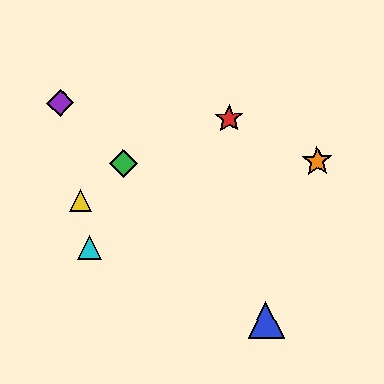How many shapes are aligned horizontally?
2 shapes (the green diamond, the orange star) are aligned horizontally.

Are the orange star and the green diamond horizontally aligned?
Yes, both are at y≈161.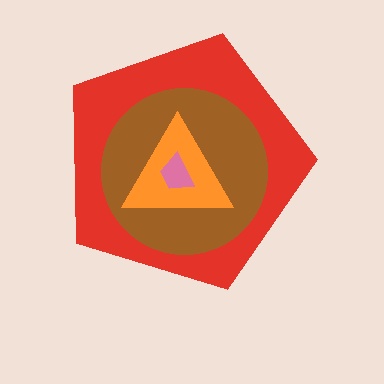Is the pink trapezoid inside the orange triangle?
Yes.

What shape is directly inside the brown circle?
The orange triangle.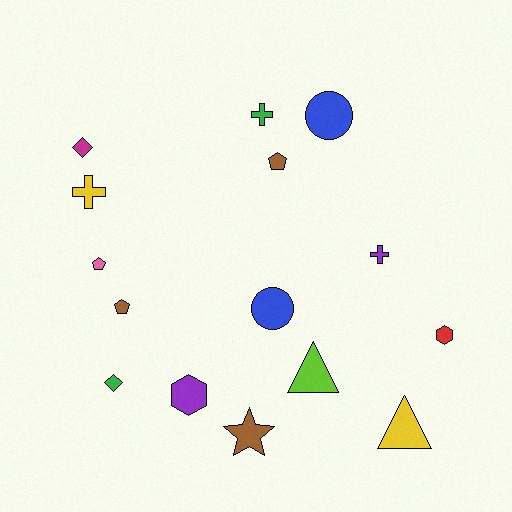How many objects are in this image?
There are 15 objects.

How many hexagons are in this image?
There are 2 hexagons.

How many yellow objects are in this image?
There are 2 yellow objects.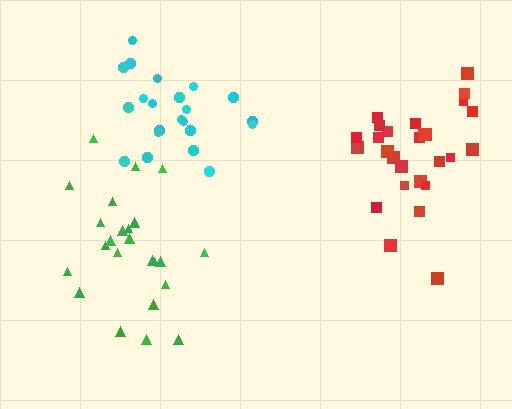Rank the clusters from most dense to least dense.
cyan, red, green.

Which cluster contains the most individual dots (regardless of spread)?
Red (27).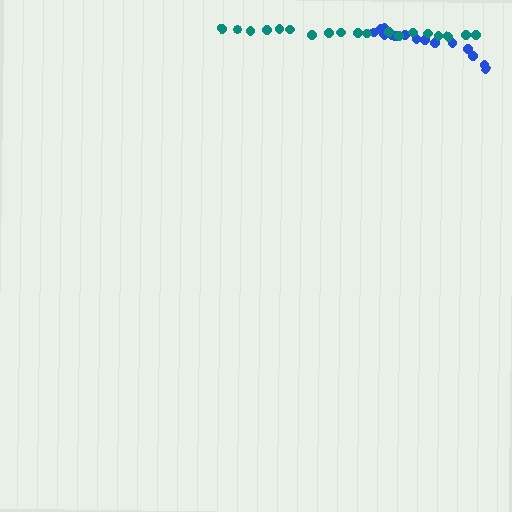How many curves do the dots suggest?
There are 2 distinct paths.